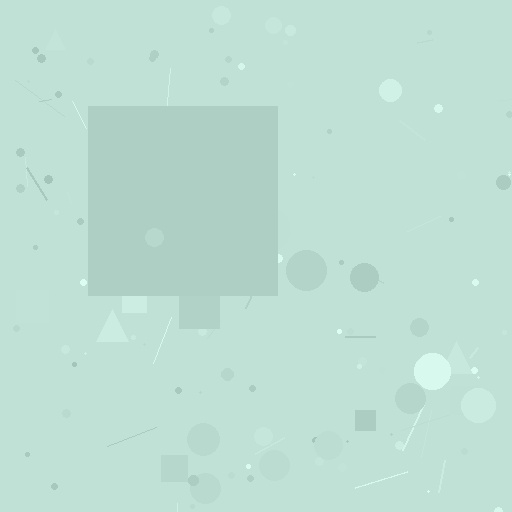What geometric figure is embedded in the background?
A square is embedded in the background.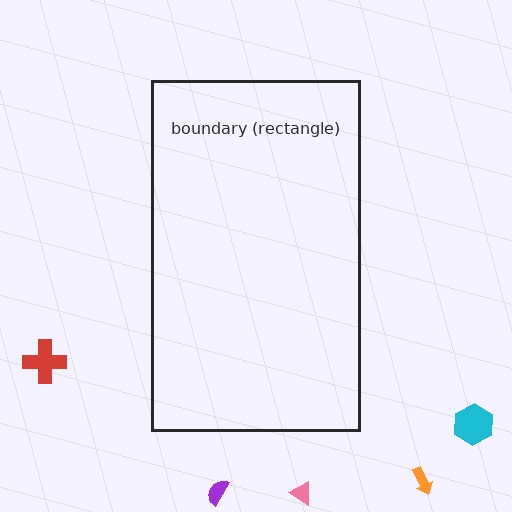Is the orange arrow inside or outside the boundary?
Outside.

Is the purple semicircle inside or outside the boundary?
Outside.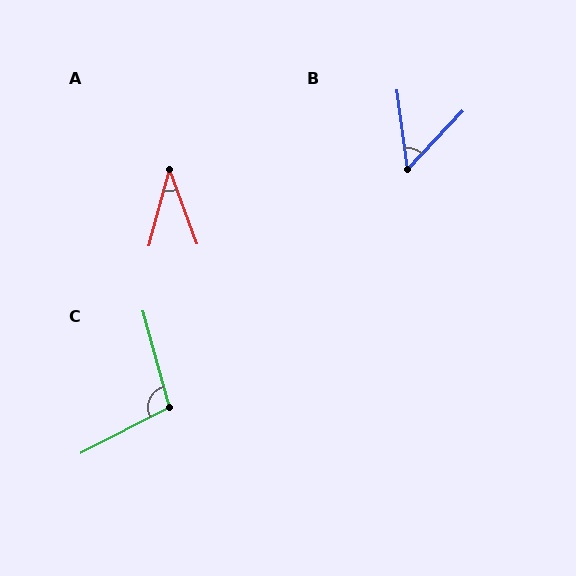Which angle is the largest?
C, at approximately 102 degrees.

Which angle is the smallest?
A, at approximately 35 degrees.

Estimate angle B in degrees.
Approximately 51 degrees.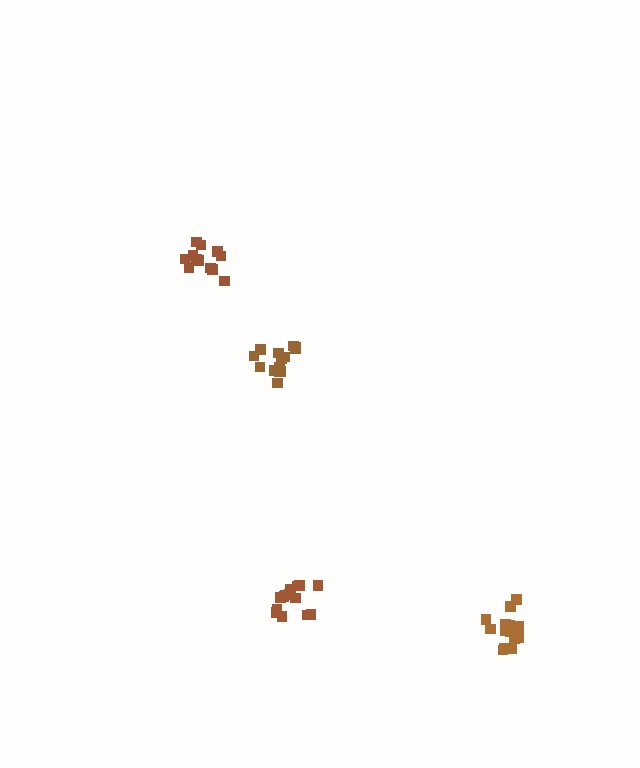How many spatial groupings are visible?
There are 4 spatial groupings.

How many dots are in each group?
Group 1: 14 dots, Group 2: 14 dots, Group 3: 16 dots, Group 4: 13 dots (57 total).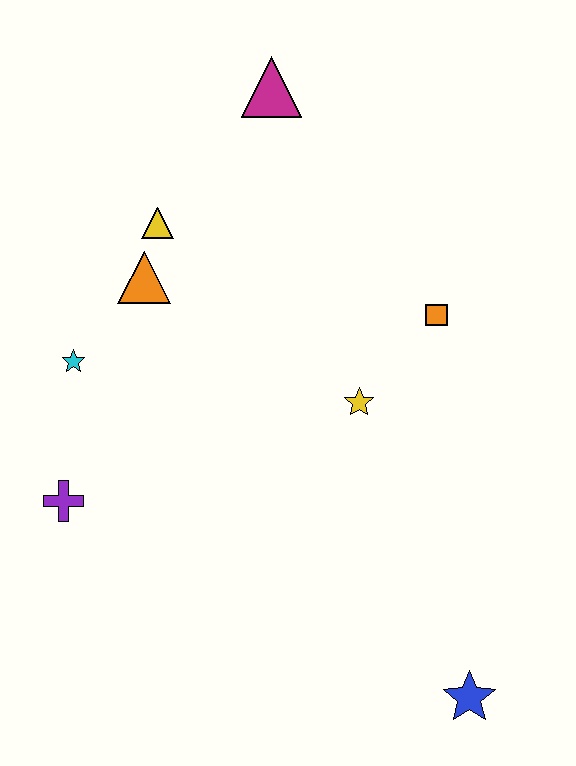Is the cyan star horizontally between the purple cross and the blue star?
Yes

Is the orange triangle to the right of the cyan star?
Yes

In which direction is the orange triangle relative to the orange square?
The orange triangle is to the left of the orange square.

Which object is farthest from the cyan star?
The blue star is farthest from the cyan star.